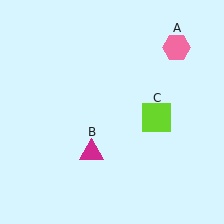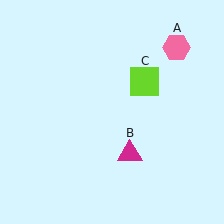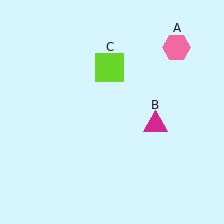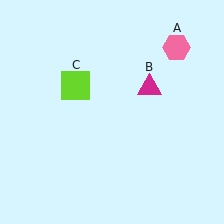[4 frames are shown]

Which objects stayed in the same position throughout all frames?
Pink hexagon (object A) remained stationary.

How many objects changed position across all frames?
2 objects changed position: magenta triangle (object B), lime square (object C).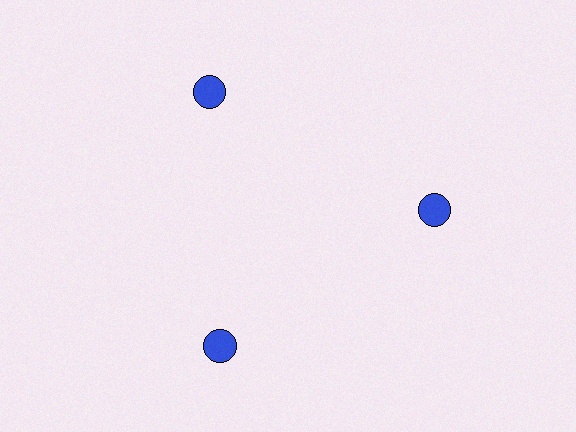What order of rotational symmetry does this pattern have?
This pattern has 3-fold rotational symmetry.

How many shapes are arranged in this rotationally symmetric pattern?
There are 3 shapes, arranged in 3 groups of 1.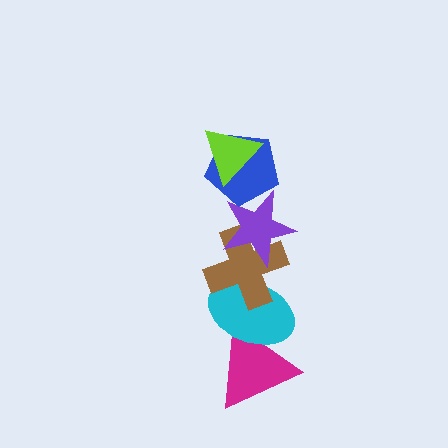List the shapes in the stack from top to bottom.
From top to bottom: the lime triangle, the blue pentagon, the purple star, the brown cross, the cyan ellipse, the magenta triangle.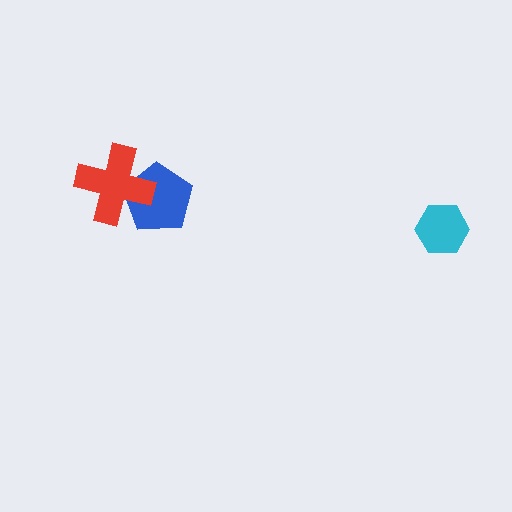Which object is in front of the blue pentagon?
The red cross is in front of the blue pentagon.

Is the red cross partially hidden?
No, no other shape covers it.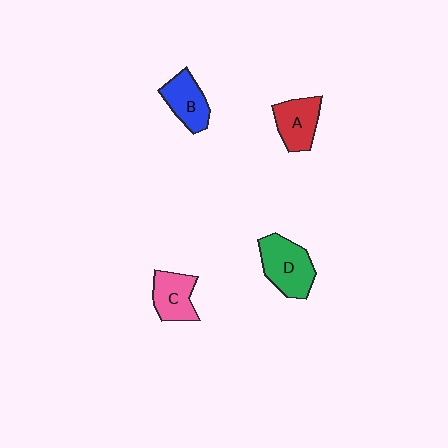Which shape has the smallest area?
Shape B (blue).